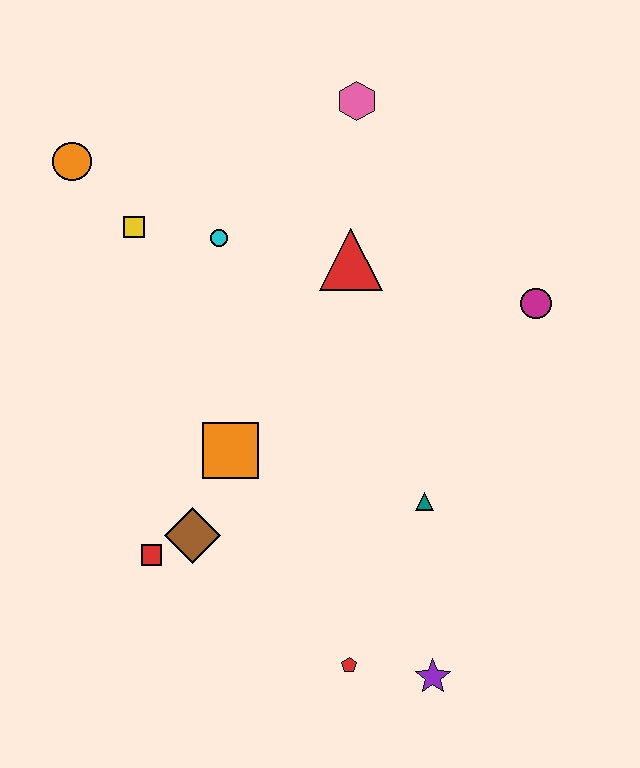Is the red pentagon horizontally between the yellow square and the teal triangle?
Yes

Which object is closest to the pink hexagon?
The red triangle is closest to the pink hexagon.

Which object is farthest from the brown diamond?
The pink hexagon is farthest from the brown diamond.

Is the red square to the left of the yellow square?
No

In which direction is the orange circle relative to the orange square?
The orange circle is above the orange square.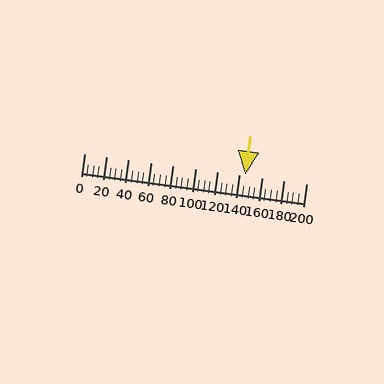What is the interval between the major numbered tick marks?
The major tick marks are spaced 20 units apart.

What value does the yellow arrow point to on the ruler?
The yellow arrow points to approximately 145.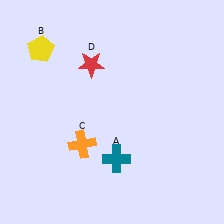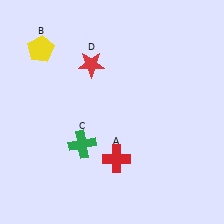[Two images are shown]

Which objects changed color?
A changed from teal to red. C changed from orange to green.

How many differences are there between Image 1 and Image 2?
There are 2 differences between the two images.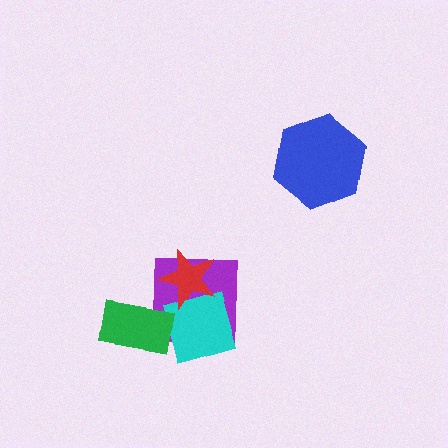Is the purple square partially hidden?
Yes, it is partially covered by another shape.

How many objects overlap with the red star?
2 objects overlap with the red star.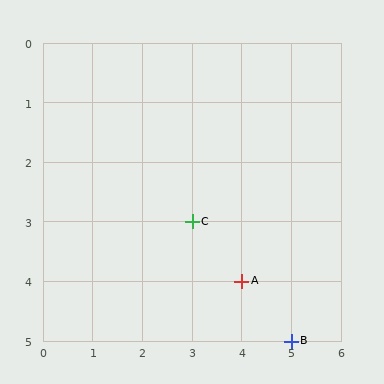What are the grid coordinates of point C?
Point C is at grid coordinates (3, 3).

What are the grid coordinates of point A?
Point A is at grid coordinates (4, 4).